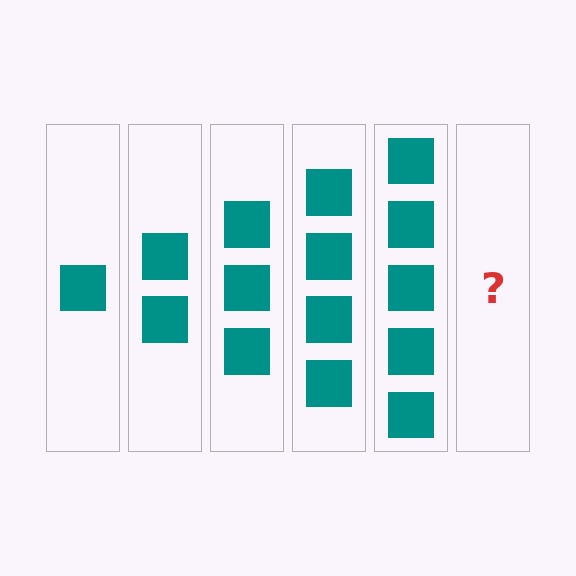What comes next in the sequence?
The next element should be 6 squares.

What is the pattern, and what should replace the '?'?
The pattern is that each step adds one more square. The '?' should be 6 squares.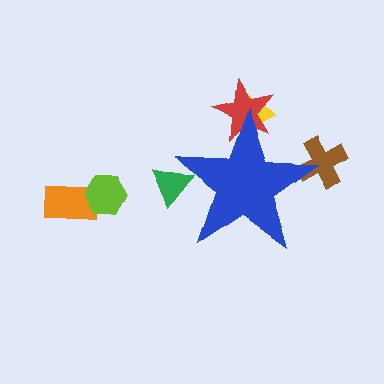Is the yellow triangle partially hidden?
Yes, the yellow triangle is partially hidden behind the blue star.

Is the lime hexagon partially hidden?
No, the lime hexagon is fully visible.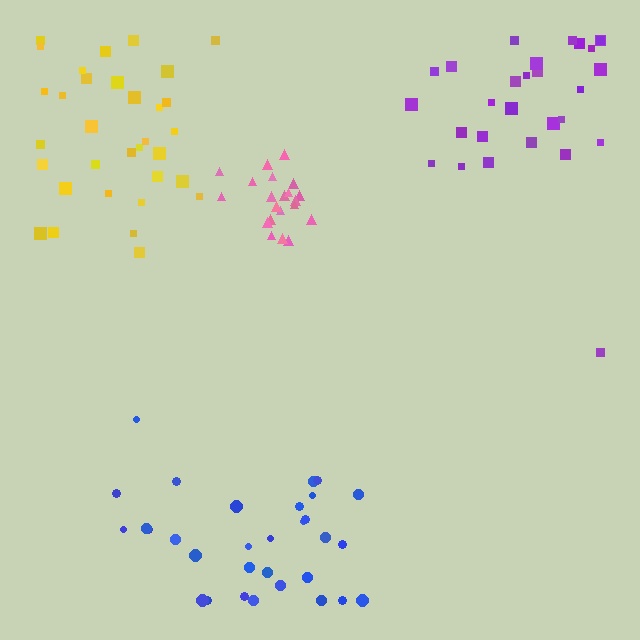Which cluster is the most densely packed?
Pink.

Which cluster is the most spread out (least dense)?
Blue.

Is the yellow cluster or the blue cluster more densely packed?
Yellow.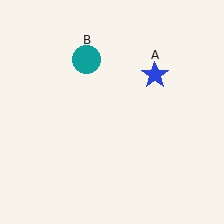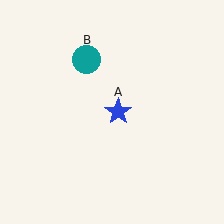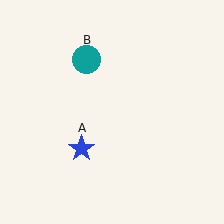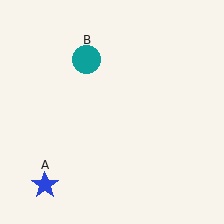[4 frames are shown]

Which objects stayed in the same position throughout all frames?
Teal circle (object B) remained stationary.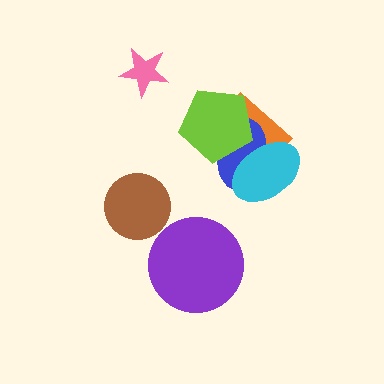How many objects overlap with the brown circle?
0 objects overlap with the brown circle.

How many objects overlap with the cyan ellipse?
3 objects overlap with the cyan ellipse.